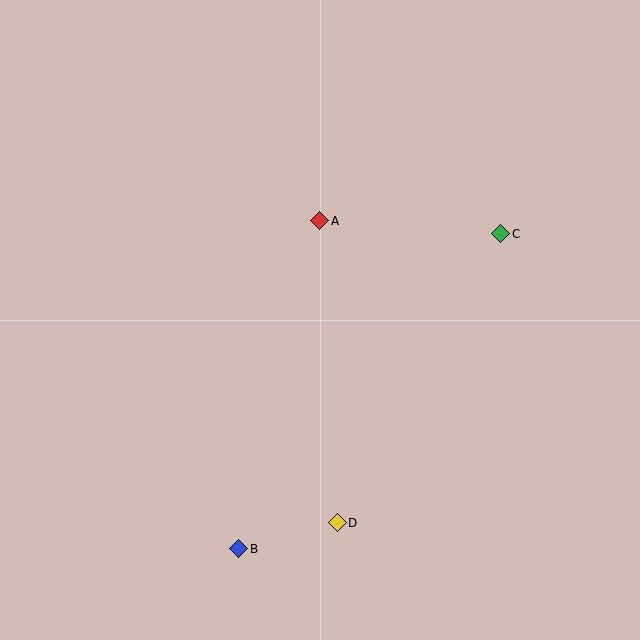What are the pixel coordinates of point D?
Point D is at (337, 523).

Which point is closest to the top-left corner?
Point A is closest to the top-left corner.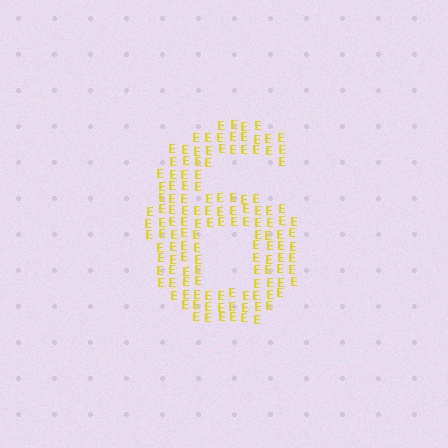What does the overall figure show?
The overall figure shows the digit 6.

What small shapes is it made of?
It is made of small letter E's.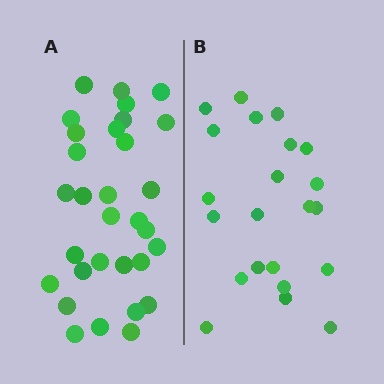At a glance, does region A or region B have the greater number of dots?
Region A (the left region) has more dots.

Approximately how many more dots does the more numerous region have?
Region A has roughly 8 or so more dots than region B.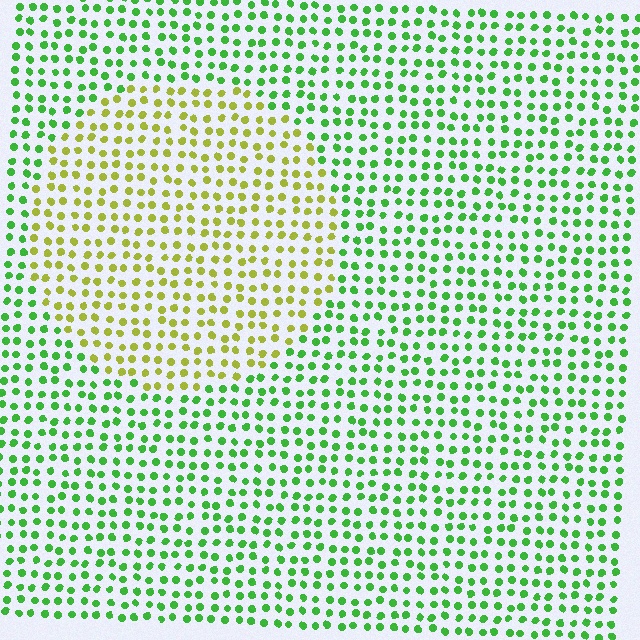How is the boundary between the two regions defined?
The boundary is defined purely by a slight shift in hue (about 49 degrees). Spacing, size, and orientation are identical on both sides.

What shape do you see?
I see a circle.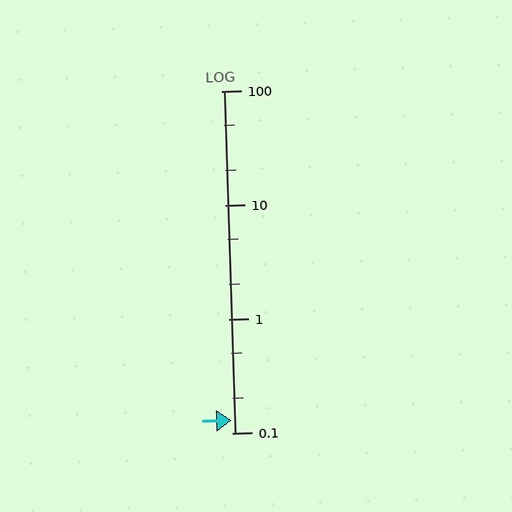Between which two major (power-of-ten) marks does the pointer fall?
The pointer is between 0.1 and 1.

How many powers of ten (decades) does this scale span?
The scale spans 3 decades, from 0.1 to 100.